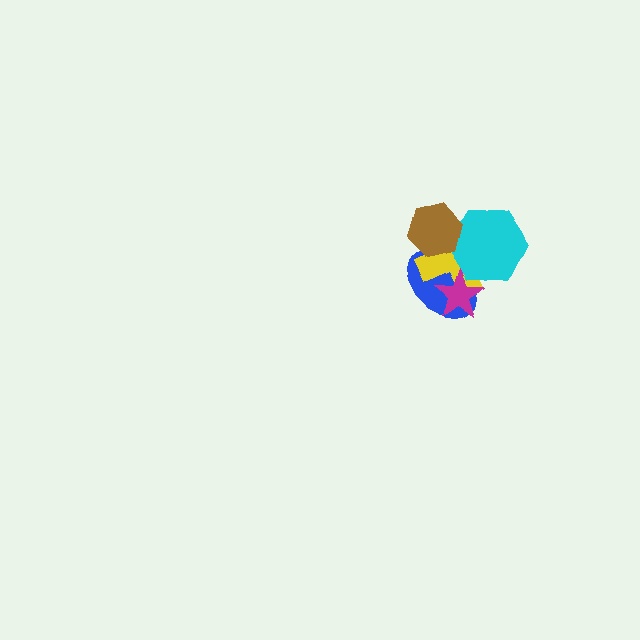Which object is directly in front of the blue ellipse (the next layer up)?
The yellow cross is directly in front of the blue ellipse.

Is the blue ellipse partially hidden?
Yes, it is partially covered by another shape.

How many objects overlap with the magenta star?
3 objects overlap with the magenta star.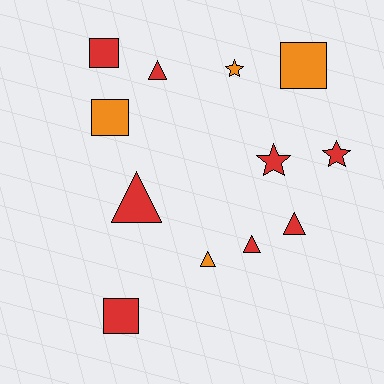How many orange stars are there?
There is 1 orange star.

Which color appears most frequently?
Red, with 8 objects.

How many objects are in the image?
There are 12 objects.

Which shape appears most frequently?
Triangle, with 5 objects.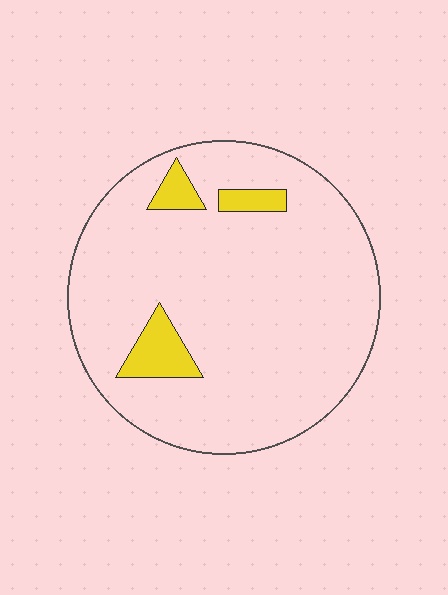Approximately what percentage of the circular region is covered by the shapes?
Approximately 10%.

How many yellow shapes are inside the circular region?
3.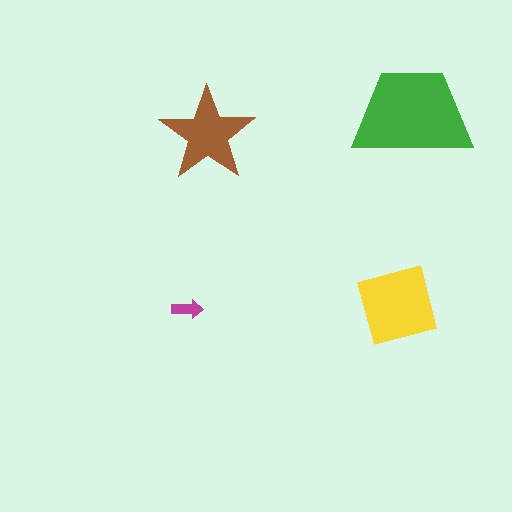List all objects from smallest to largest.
The magenta arrow, the brown star, the yellow square, the green trapezoid.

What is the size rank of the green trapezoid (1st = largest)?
1st.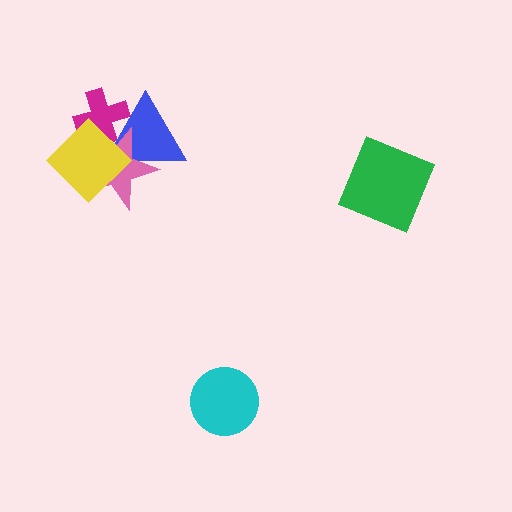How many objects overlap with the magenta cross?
3 objects overlap with the magenta cross.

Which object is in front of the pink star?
The yellow diamond is in front of the pink star.